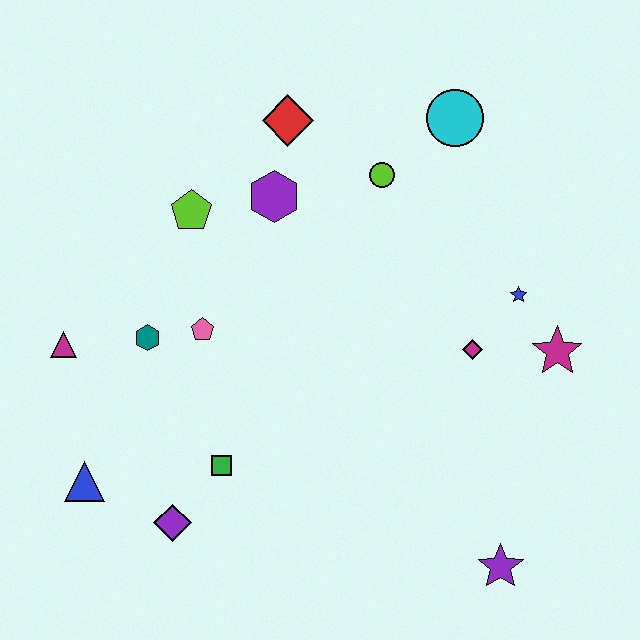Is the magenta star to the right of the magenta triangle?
Yes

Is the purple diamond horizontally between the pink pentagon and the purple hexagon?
No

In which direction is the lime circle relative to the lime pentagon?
The lime circle is to the right of the lime pentagon.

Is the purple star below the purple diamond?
Yes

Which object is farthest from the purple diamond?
The cyan circle is farthest from the purple diamond.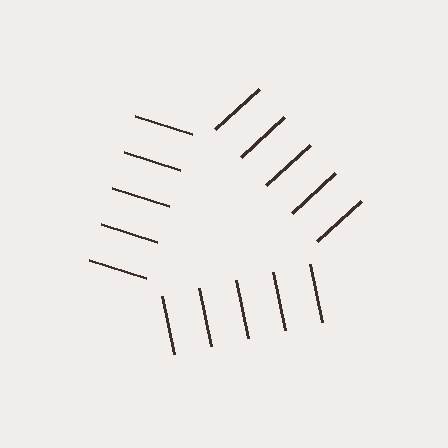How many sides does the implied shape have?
3 sides — the line-ends trace a triangle.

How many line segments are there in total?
15 — 5 along each of the 3 edges.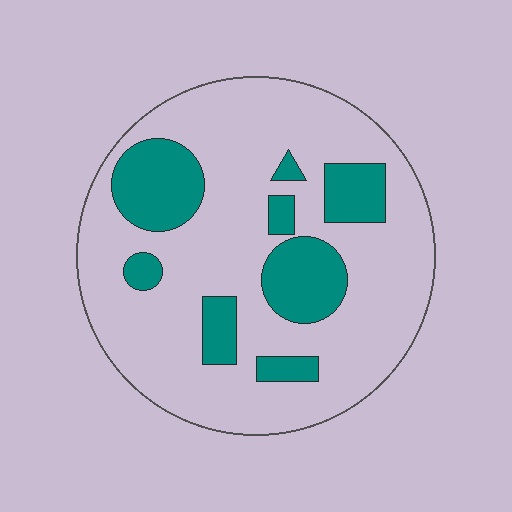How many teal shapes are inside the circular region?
8.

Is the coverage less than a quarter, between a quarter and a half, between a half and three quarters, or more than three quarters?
Less than a quarter.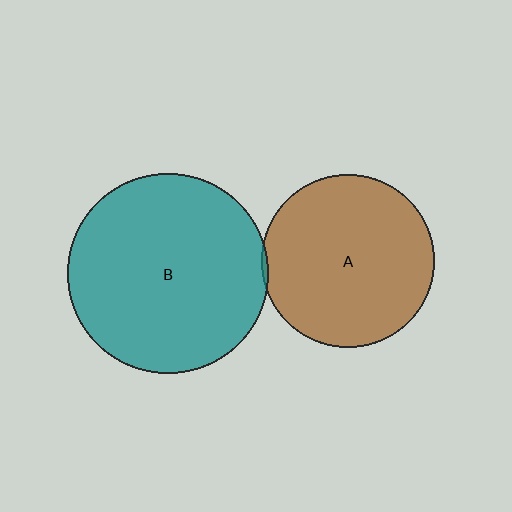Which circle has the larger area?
Circle B (teal).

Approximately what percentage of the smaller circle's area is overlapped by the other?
Approximately 5%.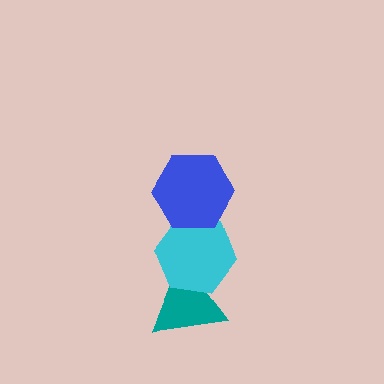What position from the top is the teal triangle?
The teal triangle is 3rd from the top.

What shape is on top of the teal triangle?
The cyan hexagon is on top of the teal triangle.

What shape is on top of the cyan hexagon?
The blue hexagon is on top of the cyan hexagon.